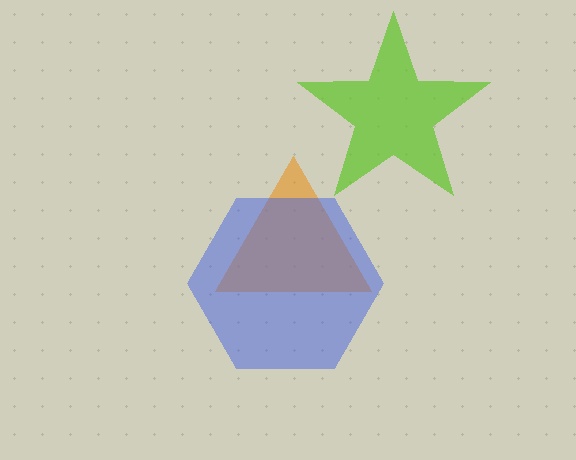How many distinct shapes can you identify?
There are 3 distinct shapes: an orange triangle, a lime star, a blue hexagon.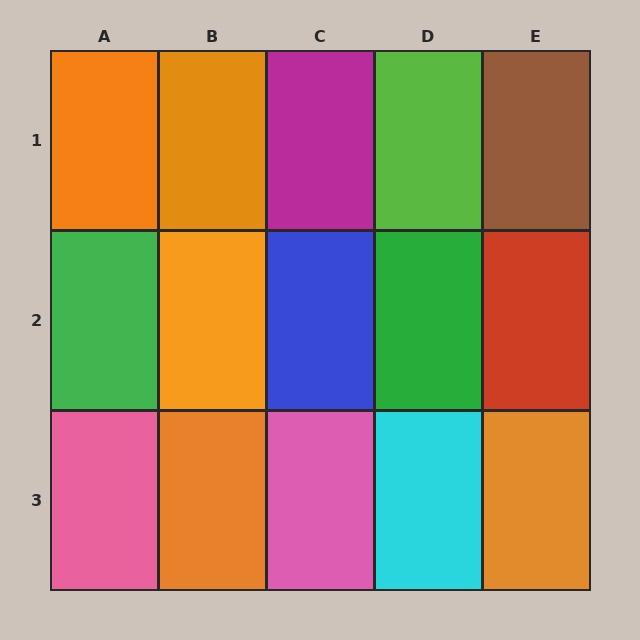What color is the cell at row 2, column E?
Red.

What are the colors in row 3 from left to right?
Pink, orange, pink, cyan, orange.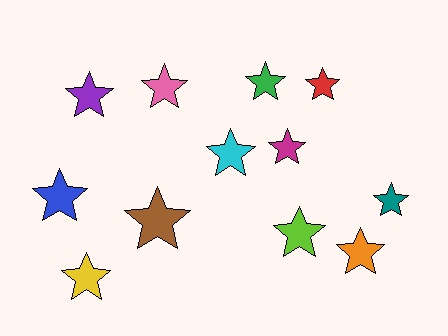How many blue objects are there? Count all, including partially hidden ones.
There is 1 blue object.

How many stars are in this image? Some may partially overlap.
There are 12 stars.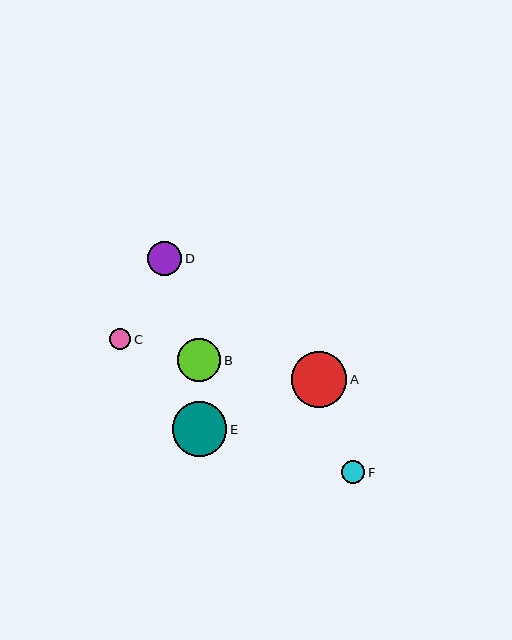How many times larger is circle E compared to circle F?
Circle E is approximately 2.3 times the size of circle F.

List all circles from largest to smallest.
From largest to smallest: A, E, B, D, F, C.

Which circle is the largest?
Circle A is the largest with a size of approximately 55 pixels.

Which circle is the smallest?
Circle C is the smallest with a size of approximately 21 pixels.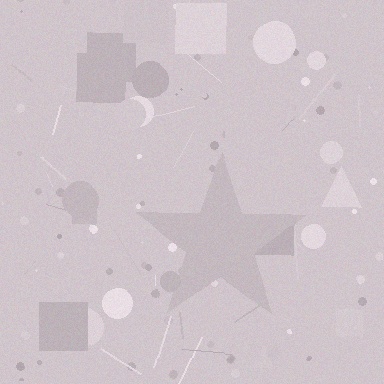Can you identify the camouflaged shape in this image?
The camouflaged shape is a star.